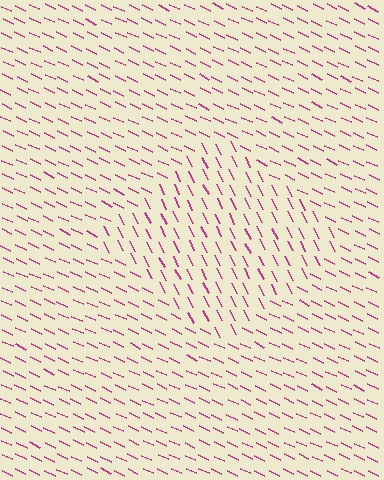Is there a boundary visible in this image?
Yes, there is a texture boundary formed by a change in line orientation.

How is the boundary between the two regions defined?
The boundary is defined purely by a change in line orientation (approximately 38 degrees difference). All lines are the same color and thickness.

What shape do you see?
I see a diamond.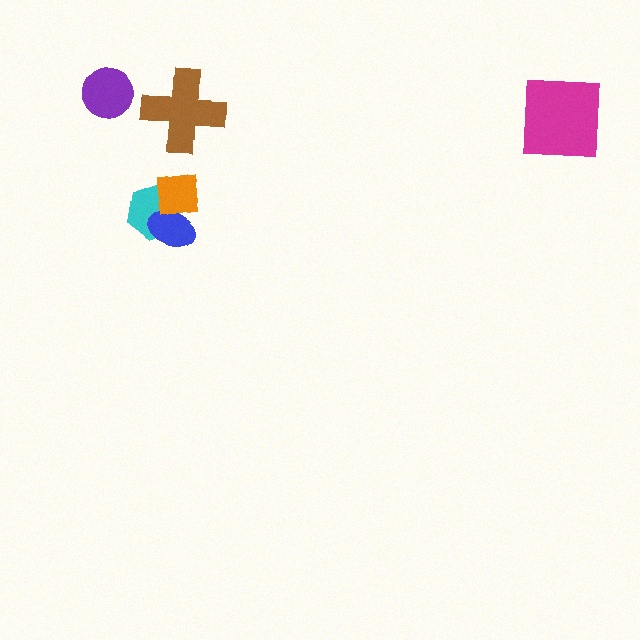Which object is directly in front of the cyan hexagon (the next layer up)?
The blue ellipse is directly in front of the cyan hexagon.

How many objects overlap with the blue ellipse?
2 objects overlap with the blue ellipse.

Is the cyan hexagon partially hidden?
Yes, it is partially covered by another shape.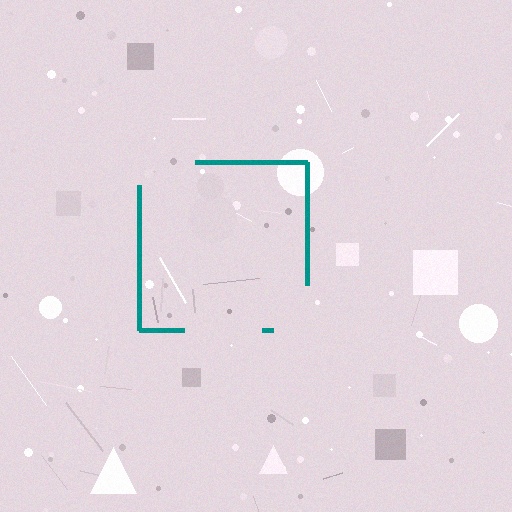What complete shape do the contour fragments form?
The contour fragments form a square.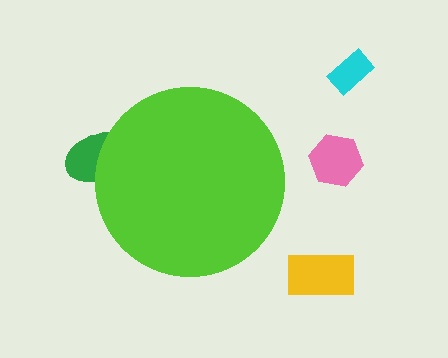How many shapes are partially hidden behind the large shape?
1 shape is partially hidden.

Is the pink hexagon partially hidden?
No, the pink hexagon is fully visible.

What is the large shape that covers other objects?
A lime circle.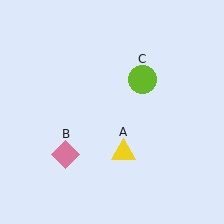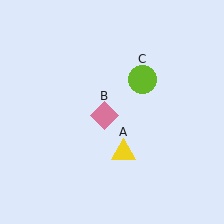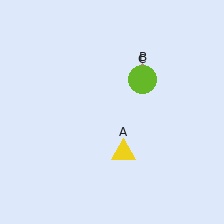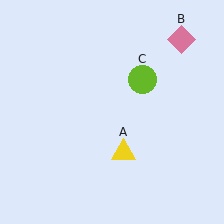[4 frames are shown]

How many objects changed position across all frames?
1 object changed position: pink diamond (object B).